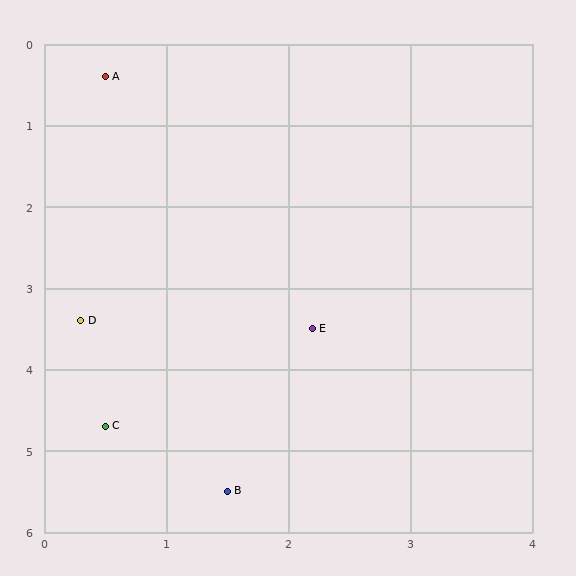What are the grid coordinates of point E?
Point E is at approximately (2.2, 3.5).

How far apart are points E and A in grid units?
Points E and A are about 3.5 grid units apart.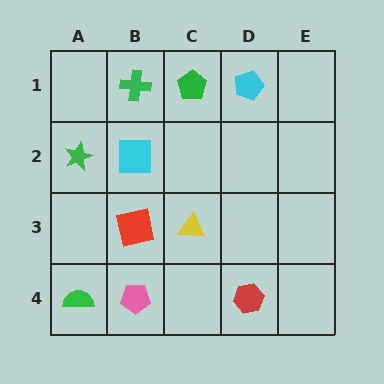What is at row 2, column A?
A green star.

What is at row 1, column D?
A cyan pentagon.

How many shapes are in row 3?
2 shapes.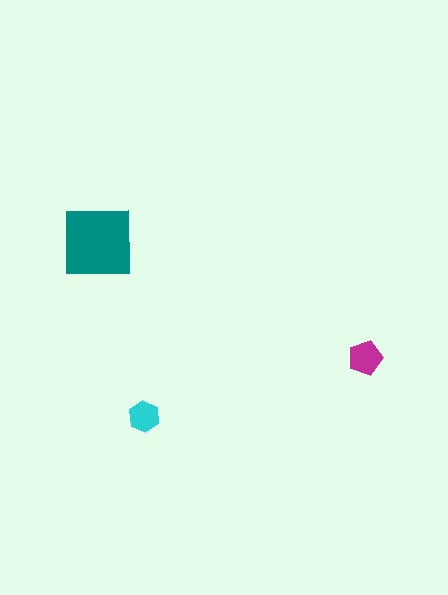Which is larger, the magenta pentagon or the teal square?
The teal square.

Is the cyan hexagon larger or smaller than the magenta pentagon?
Smaller.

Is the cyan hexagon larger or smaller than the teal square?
Smaller.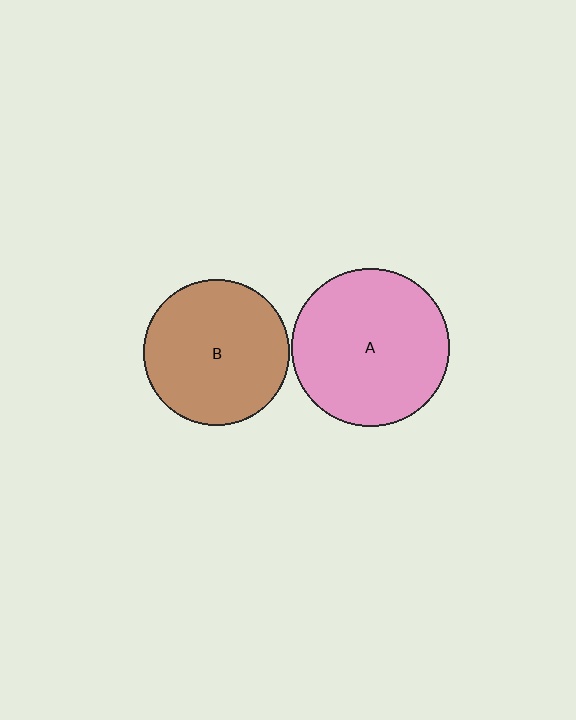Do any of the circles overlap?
No, none of the circles overlap.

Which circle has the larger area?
Circle A (pink).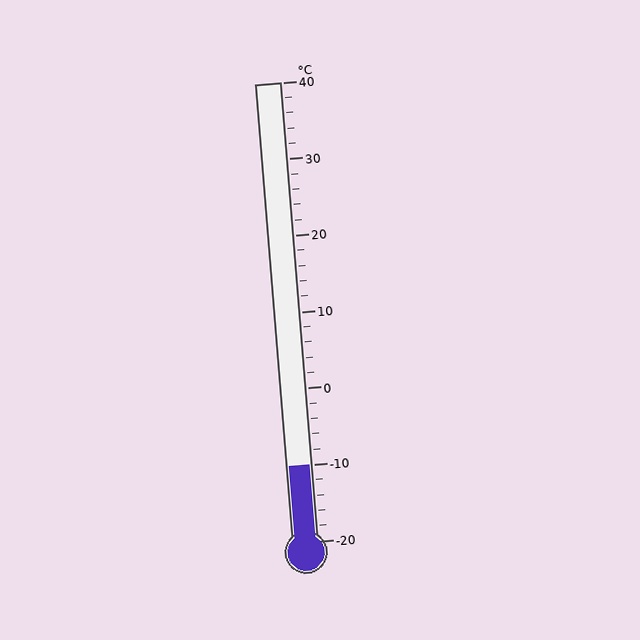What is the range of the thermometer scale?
The thermometer scale ranges from -20°C to 40°C.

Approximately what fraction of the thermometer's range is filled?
The thermometer is filled to approximately 15% of its range.